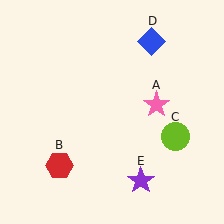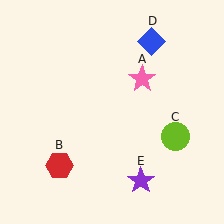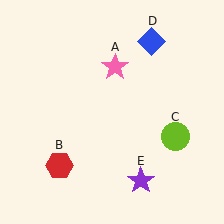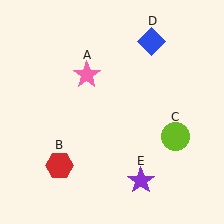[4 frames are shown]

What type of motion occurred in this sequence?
The pink star (object A) rotated counterclockwise around the center of the scene.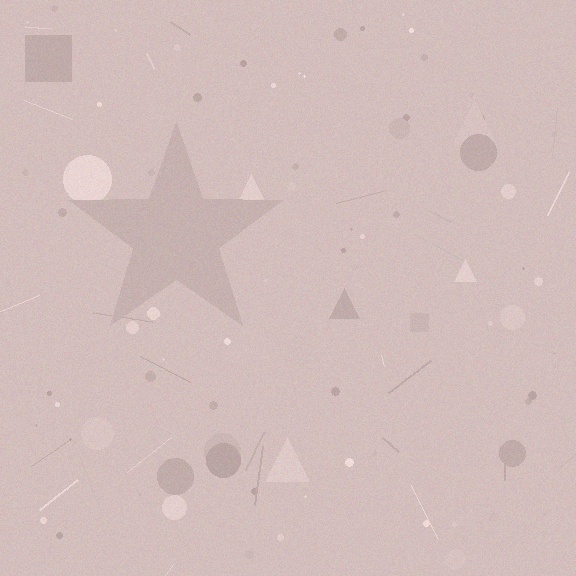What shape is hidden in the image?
A star is hidden in the image.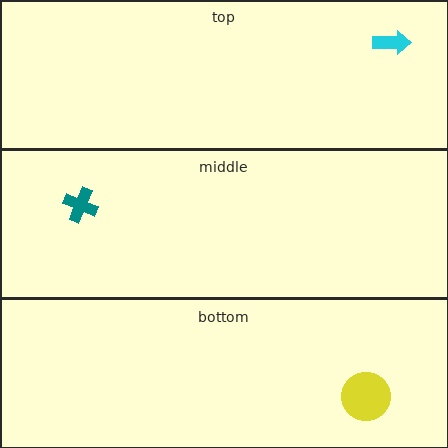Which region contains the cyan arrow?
The top region.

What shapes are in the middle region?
The teal cross.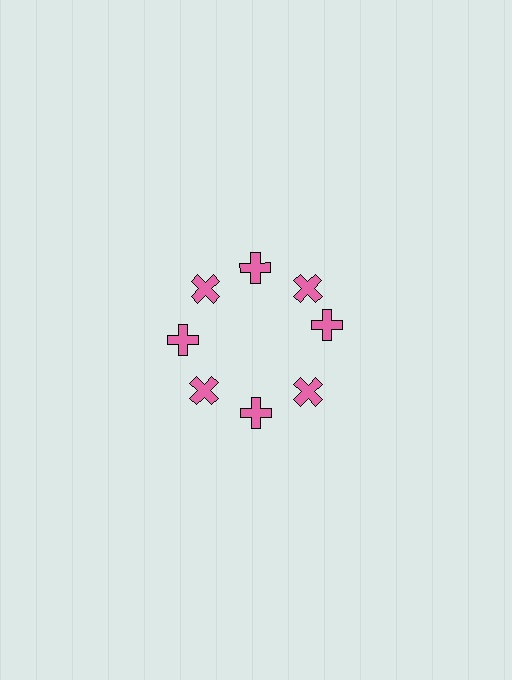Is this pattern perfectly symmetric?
No. The 8 pink crosses are arranged in a ring, but one element near the 3 o'clock position is rotated out of alignment along the ring, breaking the 8-fold rotational symmetry.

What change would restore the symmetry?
The symmetry would be restored by rotating it back into even spacing with its neighbors so that all 8 crosses sit at equal angles and equal distance from the center.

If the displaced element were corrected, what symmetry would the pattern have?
It would have 8-fold rotational symmetry — the pattern would map onto itself every 45 degrees.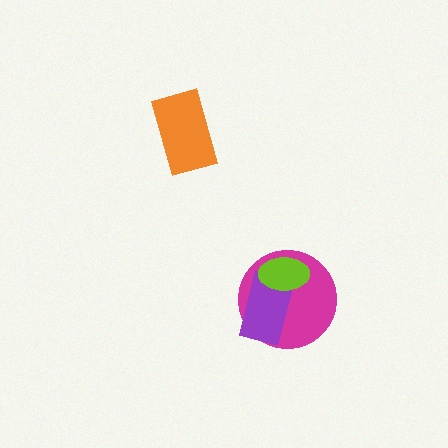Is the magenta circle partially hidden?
Yes, it is partially covered by another shape.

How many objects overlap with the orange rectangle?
0 objects overlap with the orange rectangle.